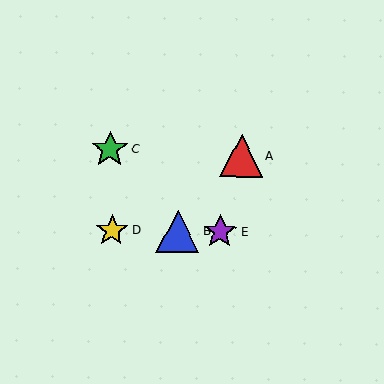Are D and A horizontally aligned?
No, D is at y≈230 and A is at y≈156.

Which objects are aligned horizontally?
Objects B, D, E are aligned horizontally.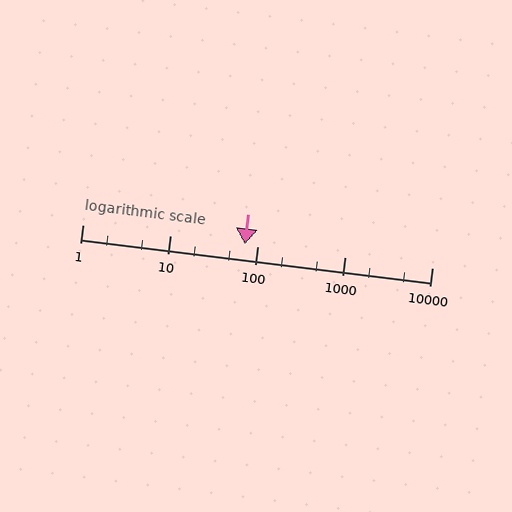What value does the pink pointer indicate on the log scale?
The pointer indicates approximately 72.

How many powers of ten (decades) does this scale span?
The scale spans 4 decades, from 1 to 10000.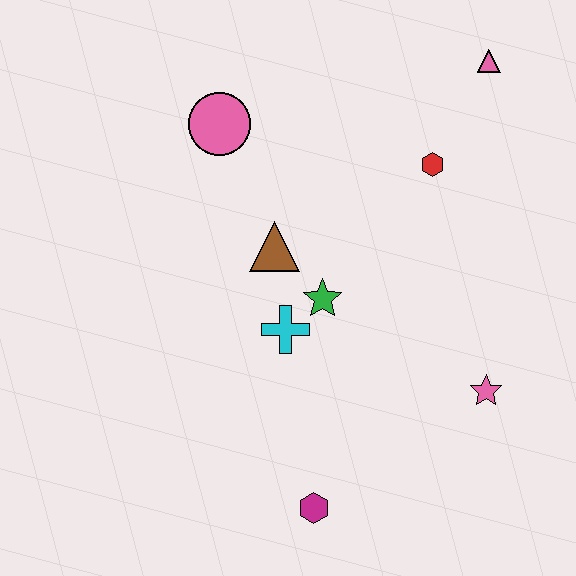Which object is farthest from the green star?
The pink triangle is farthest from the green star.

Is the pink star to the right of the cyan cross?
Yes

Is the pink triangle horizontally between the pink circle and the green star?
No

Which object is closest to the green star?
The cyan cross is closest to the green star.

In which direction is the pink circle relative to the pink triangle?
The pink circle is to the left of the pink triangle.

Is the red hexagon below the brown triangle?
No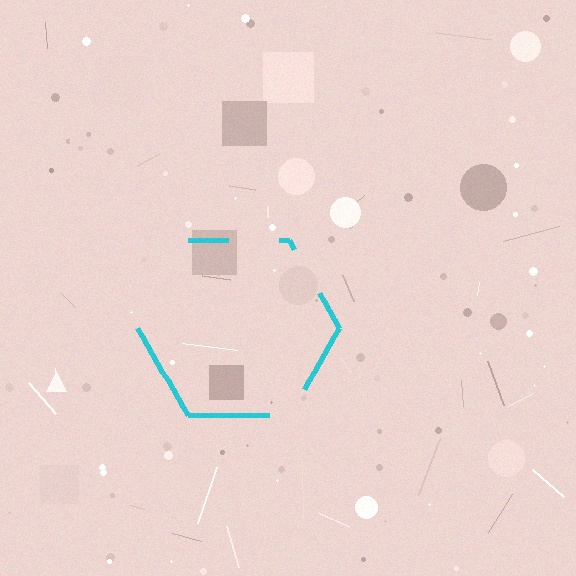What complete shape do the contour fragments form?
The contour fragments form a hexagon.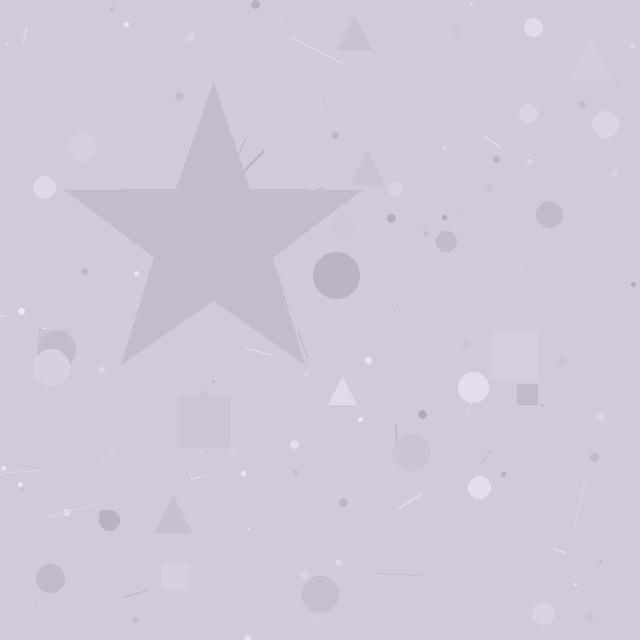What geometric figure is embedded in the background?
A star is embedded in the background.